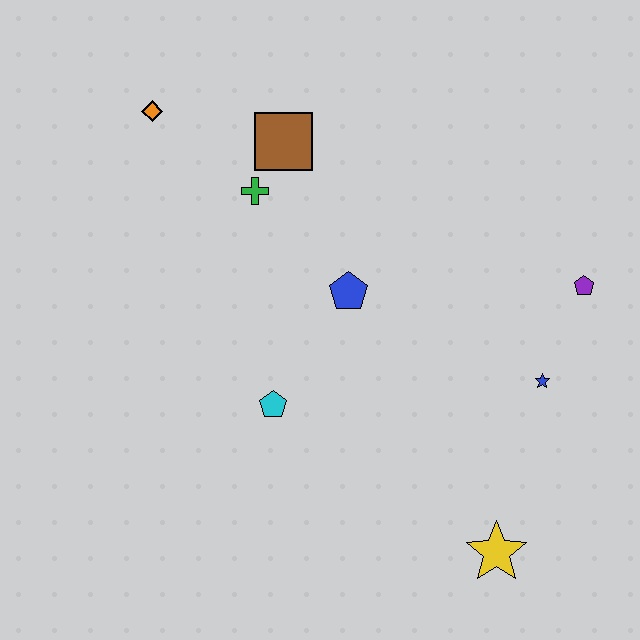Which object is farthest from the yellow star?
The orange diamond is farthest from the yellow star.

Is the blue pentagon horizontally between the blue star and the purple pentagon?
No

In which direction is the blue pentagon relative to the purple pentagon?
The blue pentagon is to the left of the purple pentagon.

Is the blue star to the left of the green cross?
No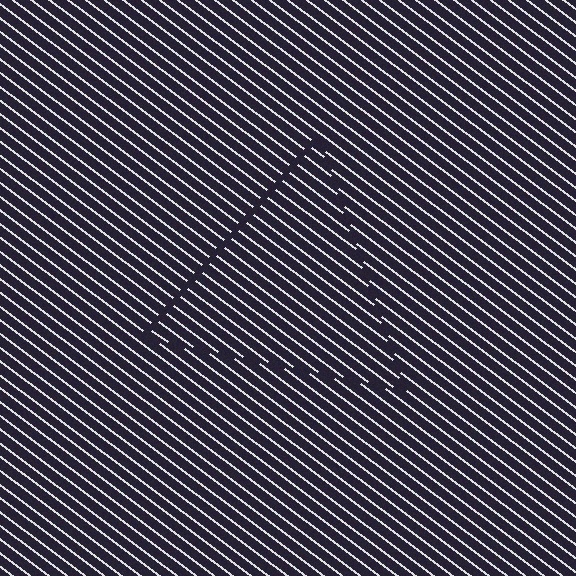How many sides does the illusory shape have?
3 sides — the line-ends trace a triangle.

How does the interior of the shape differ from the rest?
The interior of the shape contains the same grating, shifted by half a period — the contour is defined by the phase discontinuity where line-ends from the inner and outer gratings abut.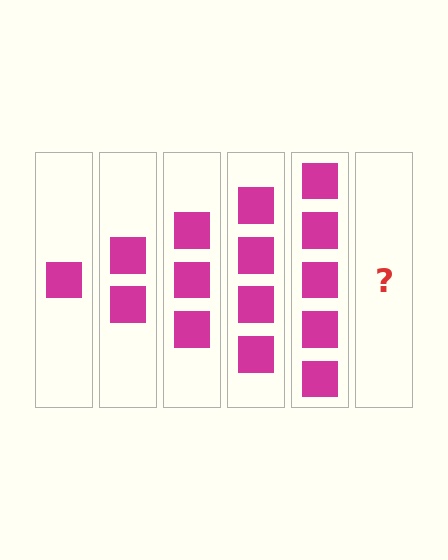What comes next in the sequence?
The next element should be 6 squares.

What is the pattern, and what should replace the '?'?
The pattern is that each step adds one more square. The '?' should be 6 squares.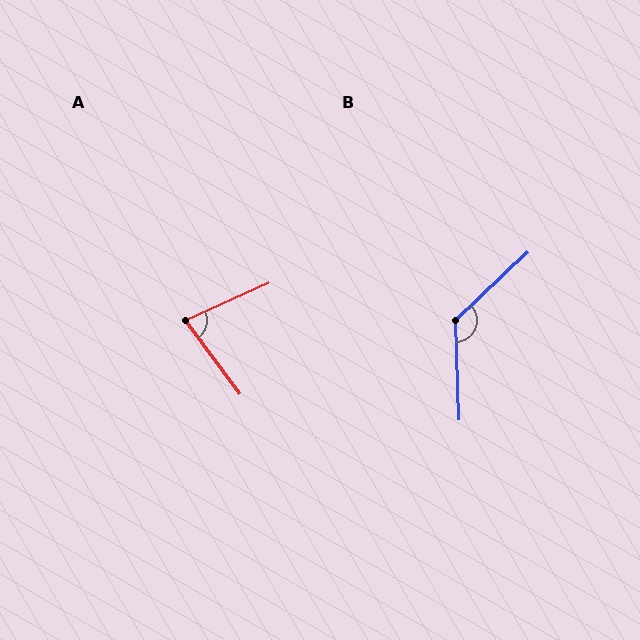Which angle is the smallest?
A, at approximately 78 degrees.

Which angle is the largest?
B, at approximately 131 degrees.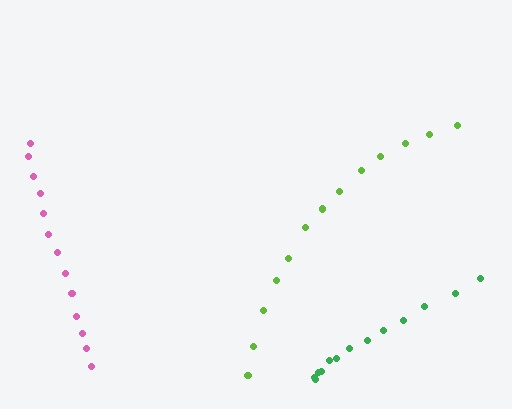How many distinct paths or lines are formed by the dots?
There are 3 distinct paths.